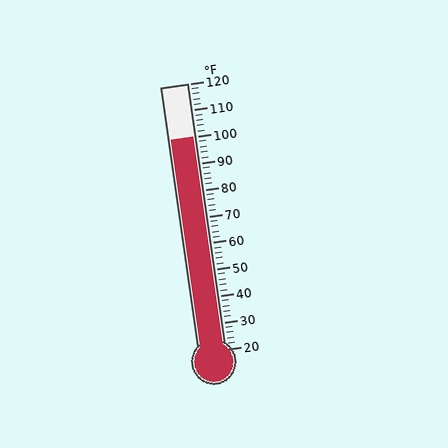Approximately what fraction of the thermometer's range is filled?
The thermometer is filled to approximately 80% of its range.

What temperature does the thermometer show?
The thermometer shows approximately 100°F.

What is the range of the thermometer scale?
The thermometer scale ranges from 20°F to 120°F.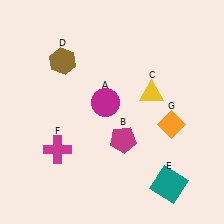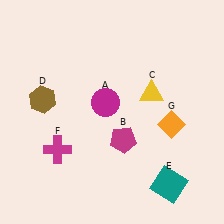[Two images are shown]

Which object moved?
The brown hexagon (D) moved down.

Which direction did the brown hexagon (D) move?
The brown hexagon (D) moved down.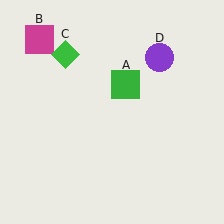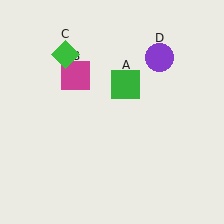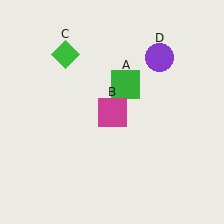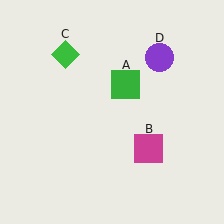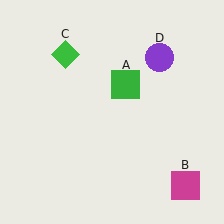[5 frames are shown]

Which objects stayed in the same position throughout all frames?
Green square (object A) and green diamond (object C) and purple circle (object D) remained stationary.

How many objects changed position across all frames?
1 object changed position: magenta square (object B).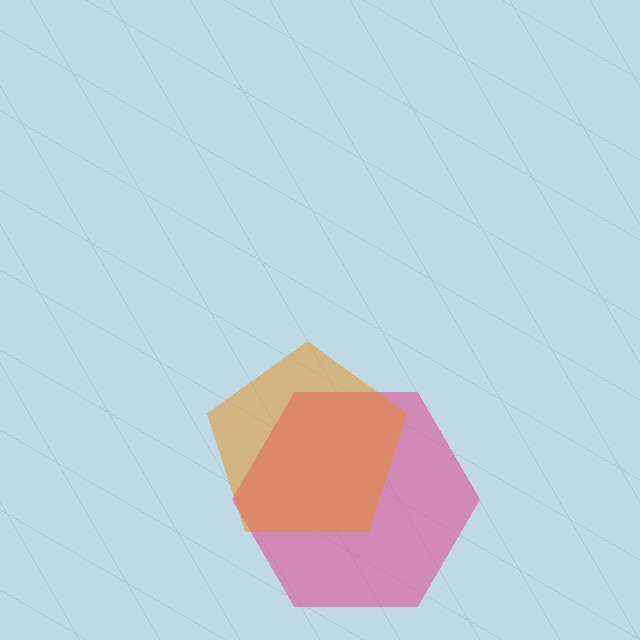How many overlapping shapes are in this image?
There are 2 overlapping shapes in the image.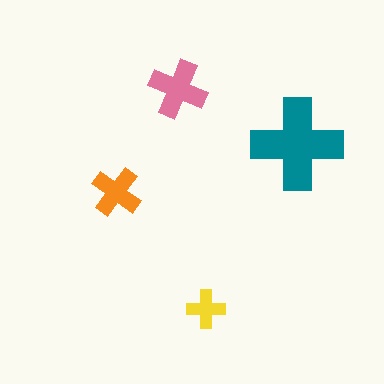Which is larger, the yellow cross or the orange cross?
The orange one.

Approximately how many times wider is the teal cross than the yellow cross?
About 2.5 times wider.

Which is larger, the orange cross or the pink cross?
The pink one.